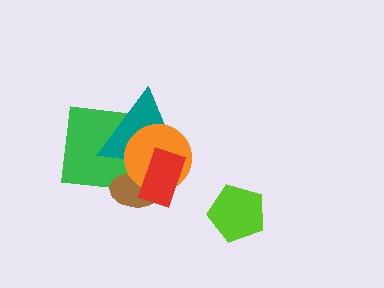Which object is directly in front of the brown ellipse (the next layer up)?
The orange circle is directly in front of the brown ellipse.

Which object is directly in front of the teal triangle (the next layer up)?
The brown ellipse is directly in front of the teal triangle.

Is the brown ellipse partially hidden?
Yes, it is partially covered by another shape.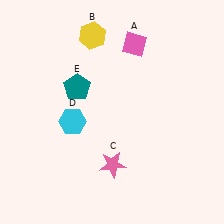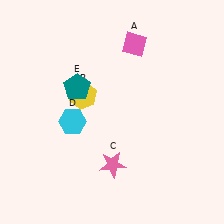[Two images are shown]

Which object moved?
The yellow hexagon (B) moved down.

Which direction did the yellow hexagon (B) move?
The yellow hexagon (B) moved down.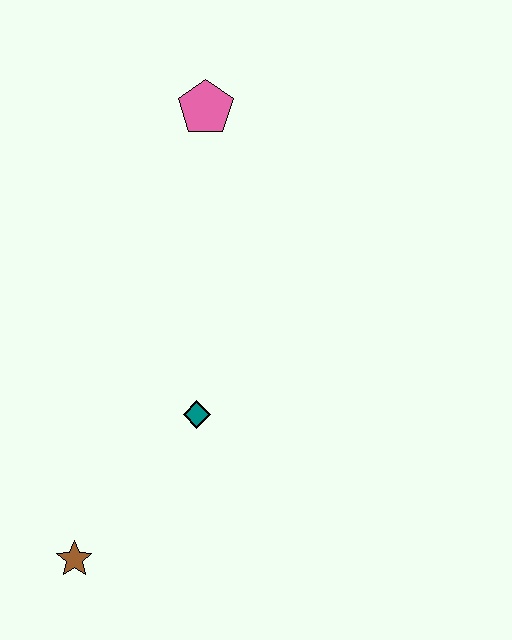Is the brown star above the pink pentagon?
No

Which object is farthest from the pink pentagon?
The brown star is farthest from the pink pentagon.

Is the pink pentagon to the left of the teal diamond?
No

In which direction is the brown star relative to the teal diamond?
The brown star is below the teal diamond.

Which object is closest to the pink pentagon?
The teal diamond is closest to the pink pentagon.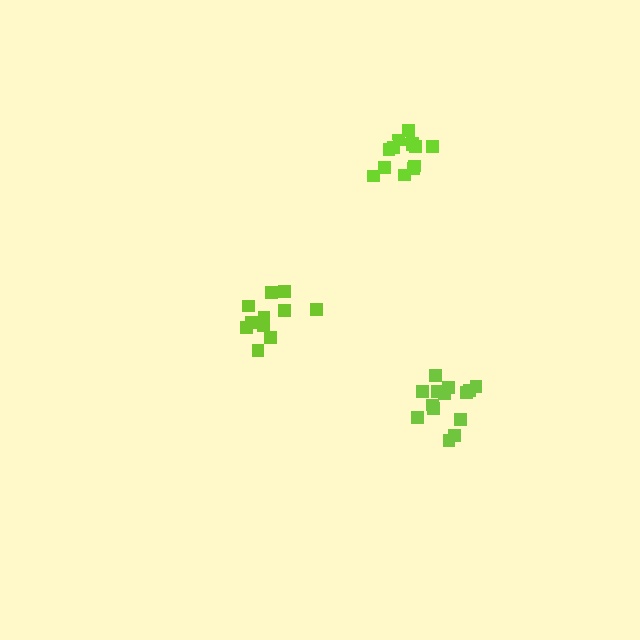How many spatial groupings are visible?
There are 3 spatial groupings.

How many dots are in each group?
Group 1: 14 dots, Group 2: 13 dots, Group 3: 12 dots (39 total).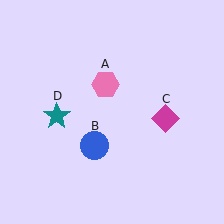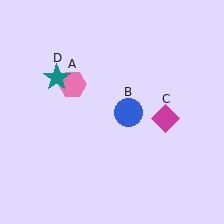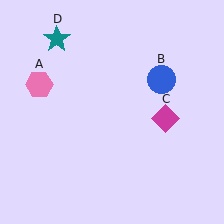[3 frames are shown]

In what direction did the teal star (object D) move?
The teal star (object D) moved up.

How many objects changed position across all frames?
3 objects changed position: pink hexagon (object A), blue circle (object B), teal star (object D).